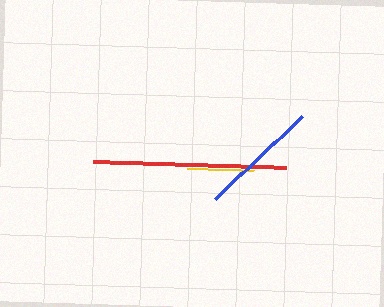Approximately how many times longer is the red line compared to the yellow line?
The red line is approximately 2.9 times the length of the yellow line.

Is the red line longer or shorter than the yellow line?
The red line is longer than the yellow line.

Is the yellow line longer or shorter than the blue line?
The blue line is longer than the yellow line.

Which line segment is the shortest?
The yellow line is the shortest at approximately 66 pixels.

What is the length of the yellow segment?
The yellow segment is approximately 66 pixels long.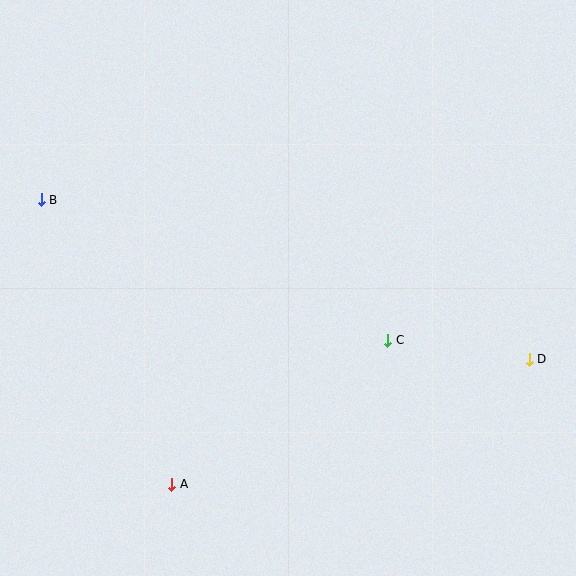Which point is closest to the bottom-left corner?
Point A is closest to the bottom-left corner.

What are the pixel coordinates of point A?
Point A is at (172, 484).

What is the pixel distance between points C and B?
The distance between C and B is 374 pixels.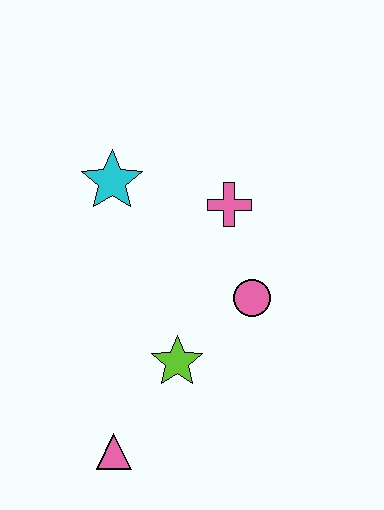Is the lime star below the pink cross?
Yes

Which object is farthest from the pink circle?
The pink triangle is farthest from the pink circle.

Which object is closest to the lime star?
The pink circle is closest to the lime star.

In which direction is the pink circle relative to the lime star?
The pink circle is to the right of the lime star.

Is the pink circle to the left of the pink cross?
No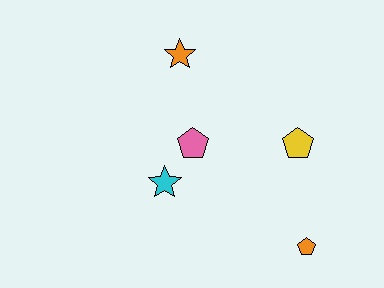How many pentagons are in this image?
There are 3 pentagons.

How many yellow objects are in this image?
There is 1 yellow object.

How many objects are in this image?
There are 5 objects.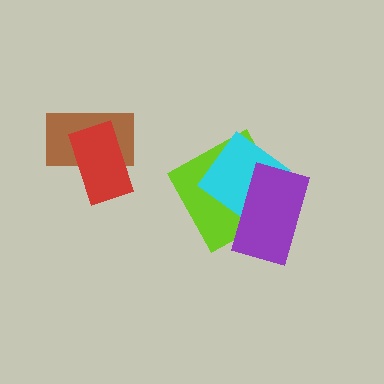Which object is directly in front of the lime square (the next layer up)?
The cyan diamond is directly in front of the lime square.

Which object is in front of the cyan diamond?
The purple rectangle is in front of the cyan diamond.